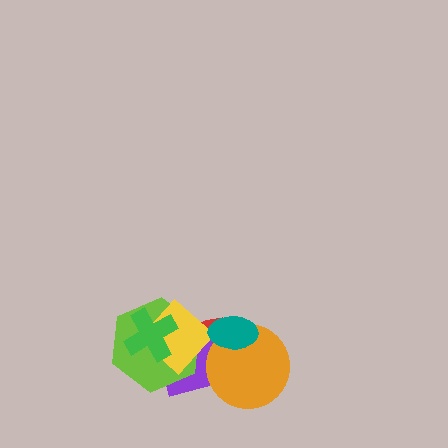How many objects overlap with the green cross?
3 objects overlap with the green cross.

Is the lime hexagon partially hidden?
Yes, it is partially covered by another shape.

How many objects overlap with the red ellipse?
5 objects overlap with the red ellipse.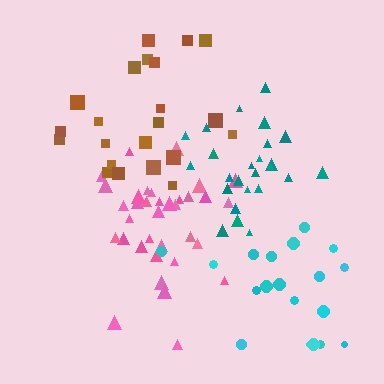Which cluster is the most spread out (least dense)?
Brown.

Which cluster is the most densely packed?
Teal.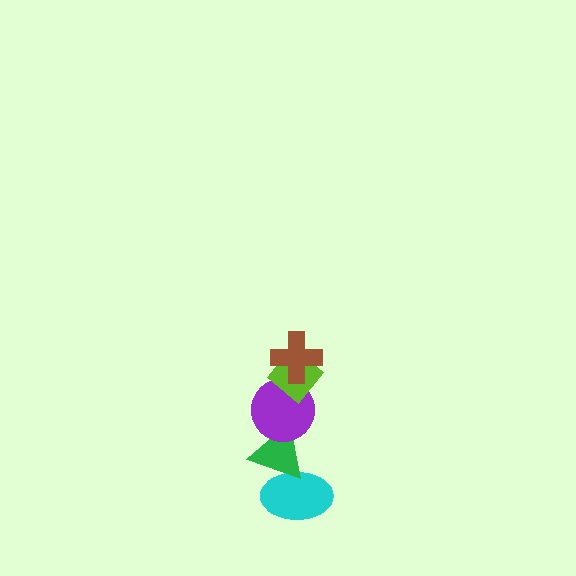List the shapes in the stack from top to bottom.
From top to bottom: the brown cross, the lime diamond, the purple circle, the green triangle, the cyan ellipse.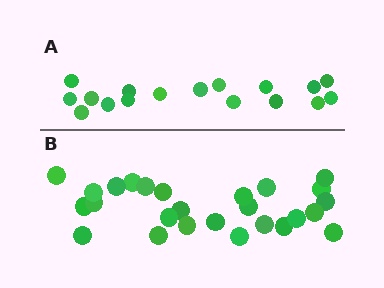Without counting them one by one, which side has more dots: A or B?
Region B (the bottom region) has more dots.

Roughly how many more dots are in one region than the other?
Region B has roughly 8 or so more dots than region A.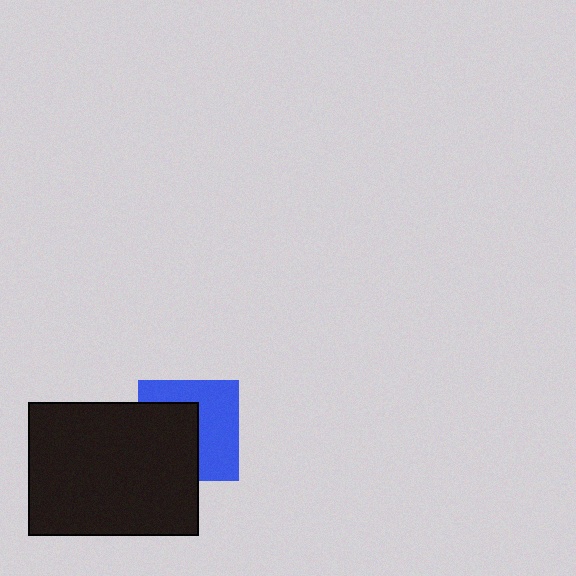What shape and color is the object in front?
The object in front is a black rectangle.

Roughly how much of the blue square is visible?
About half of it is visible (roughly 52%).